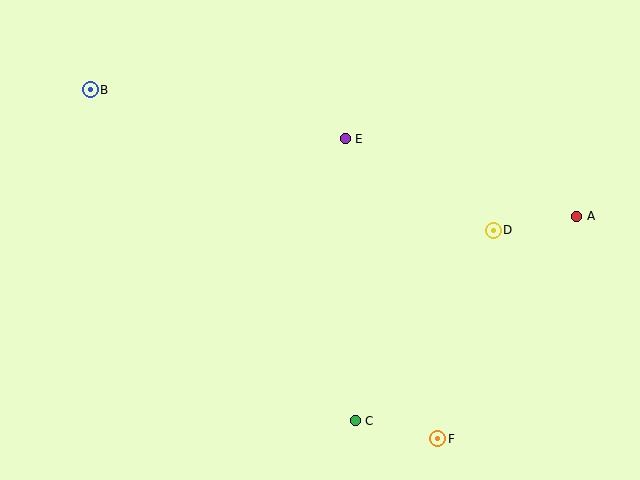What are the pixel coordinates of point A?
Point A is at (577, 216).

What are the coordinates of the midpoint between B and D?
The midpoint between B and D is at (292, 160).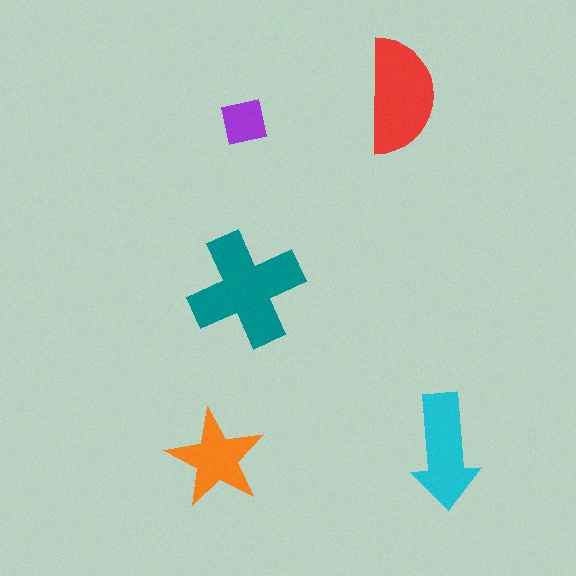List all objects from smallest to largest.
The purple square, the orange star, the cyan arrow, the red semicircle, the teal cross.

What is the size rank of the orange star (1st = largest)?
4th.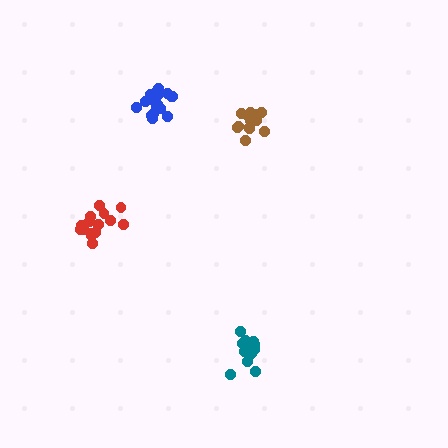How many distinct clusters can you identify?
There are 4 distinct clusters.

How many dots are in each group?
Group 1: 15 dots, Group 2: 19 dots, Group 3: 14 dots, Group 4: 14 dots (62 total).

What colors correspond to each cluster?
The clusters are colored: red, blue, brown, teal.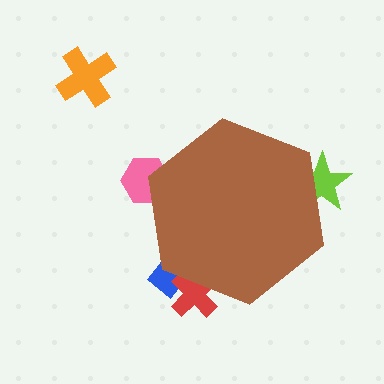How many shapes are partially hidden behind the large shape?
4 shapes are partially hidden.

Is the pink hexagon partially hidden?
Yes, the pink hexagon is partially hidden behind the brown hexagon.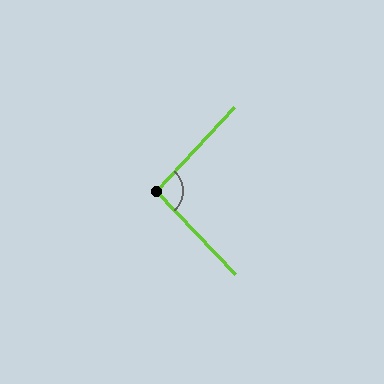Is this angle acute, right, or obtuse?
It is approximately a right angle.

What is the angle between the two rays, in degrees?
Approximately 93 degrees.